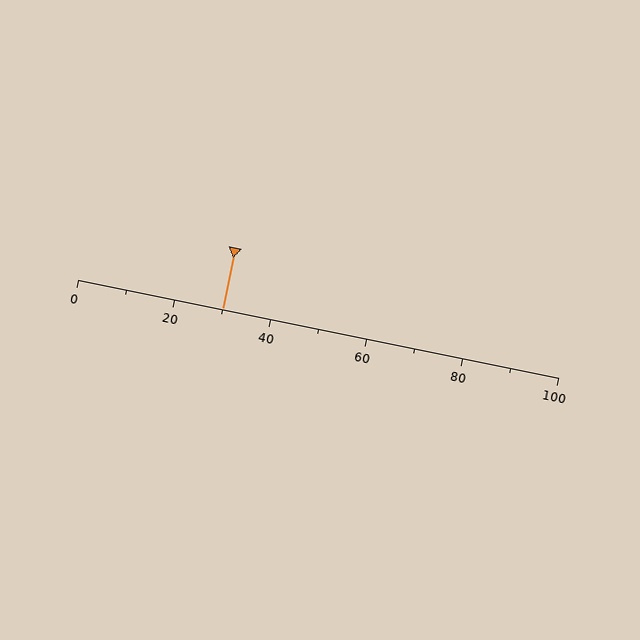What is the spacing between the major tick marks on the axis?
The major ticks are spaced 20 apart.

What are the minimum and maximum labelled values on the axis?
The axis runs from 0 to 100.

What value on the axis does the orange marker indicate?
The marker indicates approximately 30.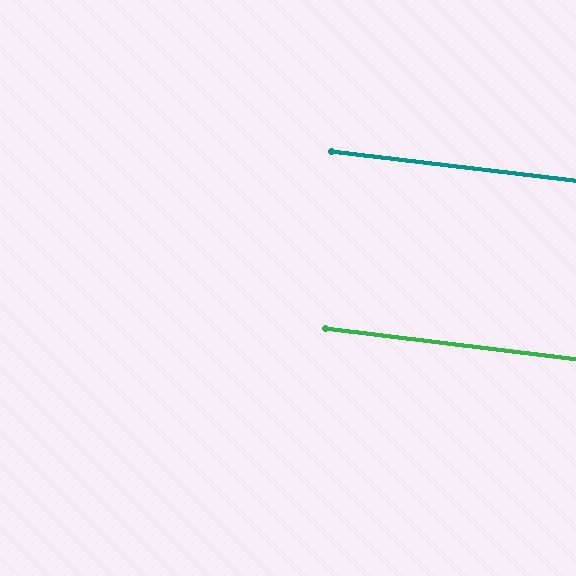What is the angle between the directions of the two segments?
Approximately 0 degrees.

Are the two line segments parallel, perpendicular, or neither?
Parallel — their directions differ by only 0.2°.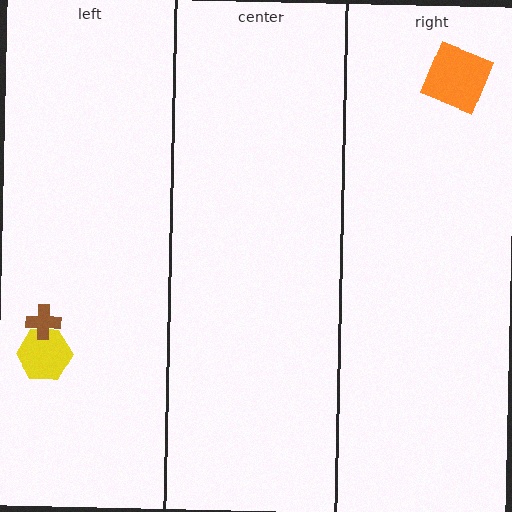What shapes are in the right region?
The orange square.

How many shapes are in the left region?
2.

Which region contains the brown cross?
The left region.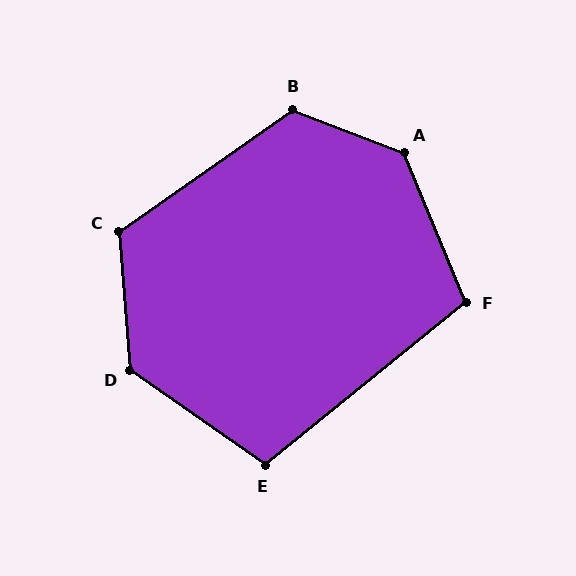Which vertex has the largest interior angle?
A, at approximately 133 degrees.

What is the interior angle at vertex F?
Approximately 107 degrees (obtuse).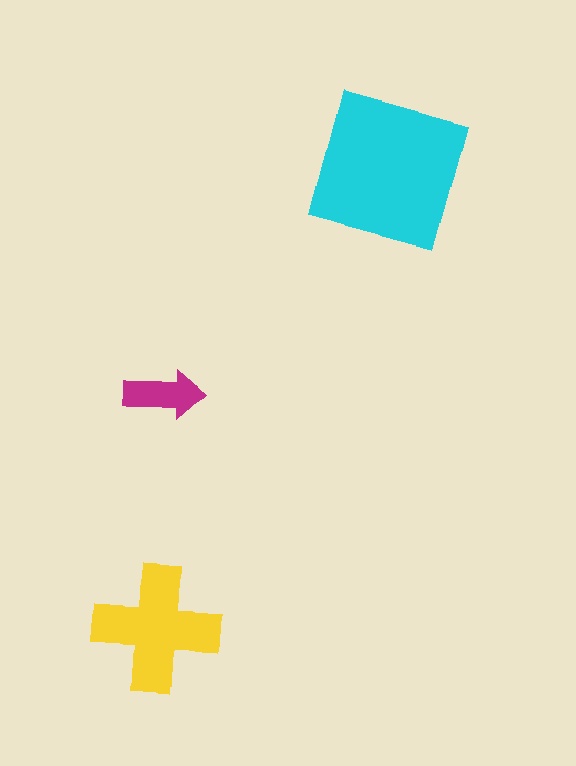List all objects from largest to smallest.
The cyan square, the yellow cross, the magenta arrow.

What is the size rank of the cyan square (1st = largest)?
1st.